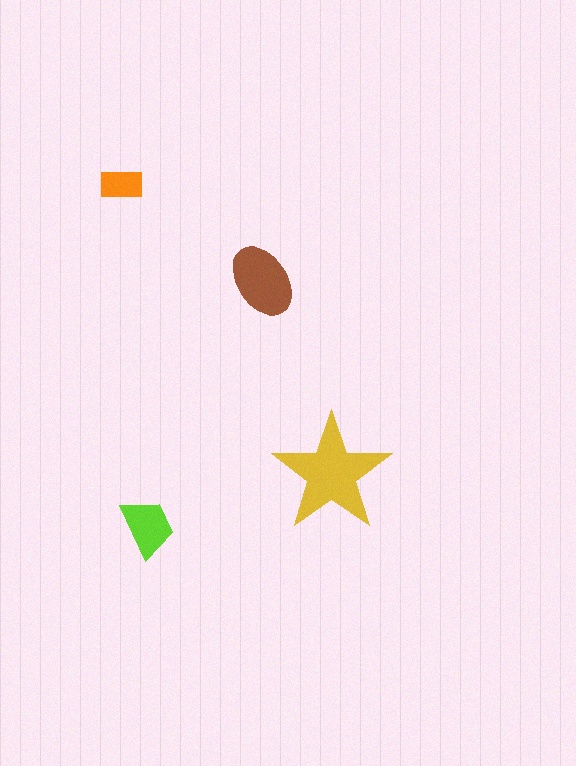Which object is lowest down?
The lime trapezoid is bottommost.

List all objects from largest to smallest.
The yellow star, the brown ellipse, the lime trapezoid, the orange rectangle.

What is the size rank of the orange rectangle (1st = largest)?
4th.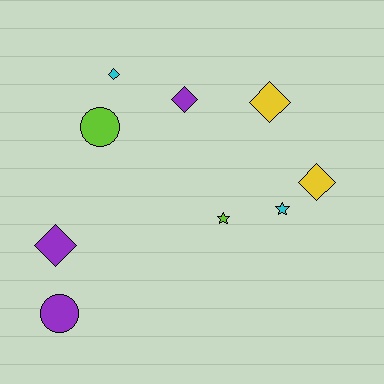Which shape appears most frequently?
Diamond, with 5 objects.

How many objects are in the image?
There are 9 objects.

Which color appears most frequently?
Purple, with 3 objects.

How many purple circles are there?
There is 1 purple circle.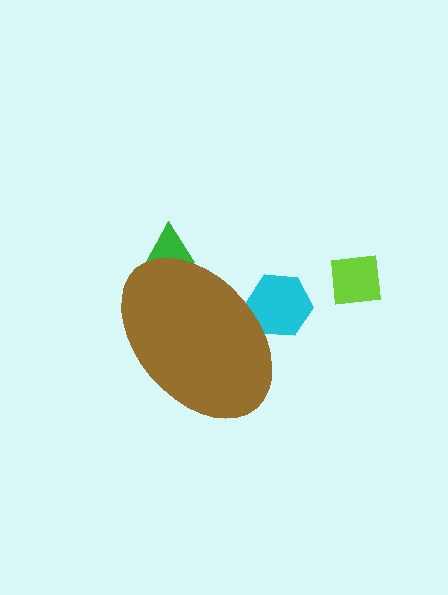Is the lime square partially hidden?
No, the lime square is fully visible.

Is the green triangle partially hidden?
Yes, the green triangle is partially hidden behind the brown ellipse.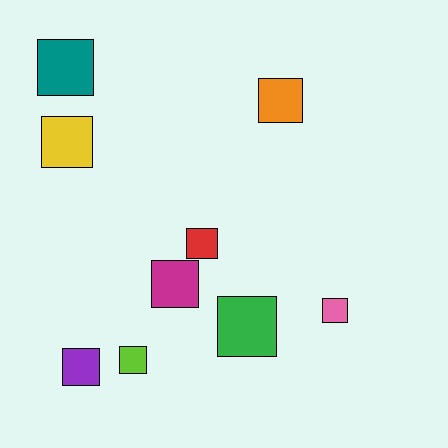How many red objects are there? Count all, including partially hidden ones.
There is 1 red object.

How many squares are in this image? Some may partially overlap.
There are 9 squares.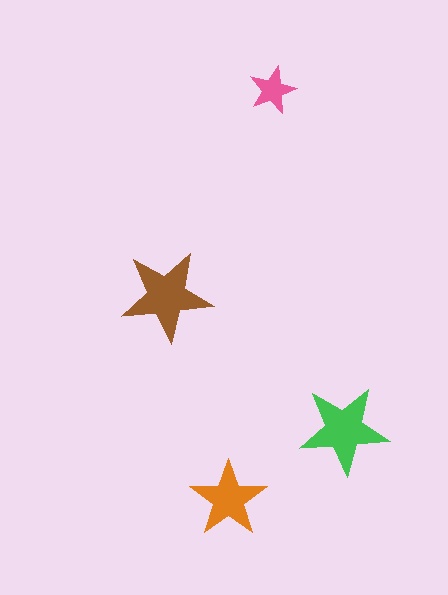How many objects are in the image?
There are 4 objects in the image.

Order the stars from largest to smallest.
the brown one, the green one, the orange one, the pink one.